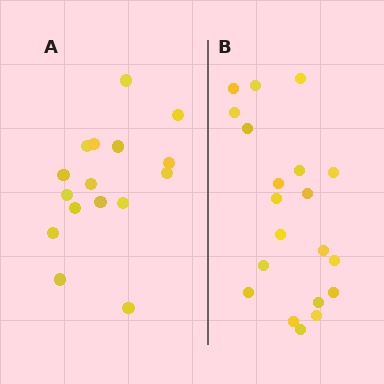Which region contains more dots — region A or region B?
Region B (the right region) has more dots.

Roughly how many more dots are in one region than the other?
Region B has about 4 more dots than region A.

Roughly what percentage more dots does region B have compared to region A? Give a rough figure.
About 25% more.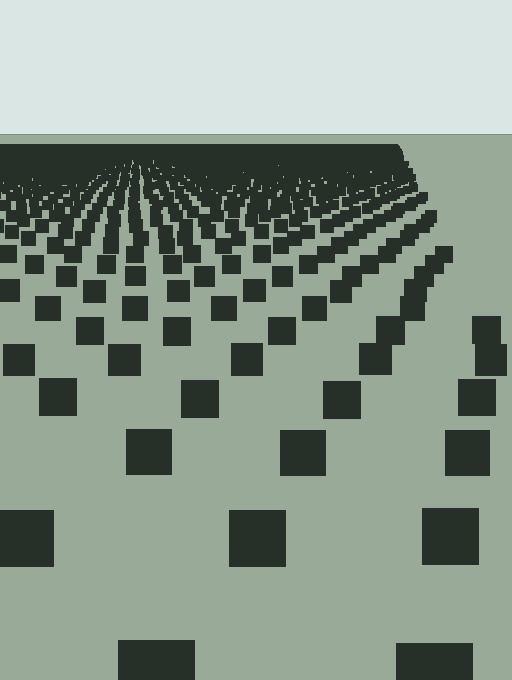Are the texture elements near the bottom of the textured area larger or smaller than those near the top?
Larger. Near the bottom, elements are closer to the viewer and appear at a bigger on-screen size.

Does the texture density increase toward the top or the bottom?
Density increases toward the top.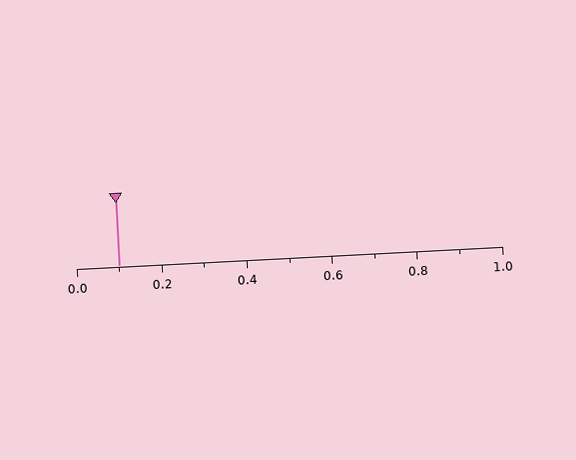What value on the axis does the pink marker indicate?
The marker indicates approximately 0.1.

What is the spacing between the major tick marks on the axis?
The major ticks are spaced 0.2 apart.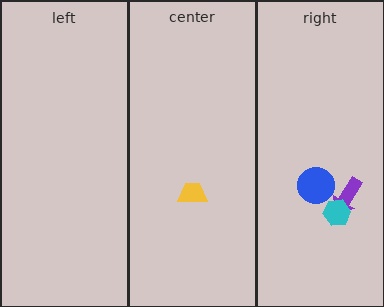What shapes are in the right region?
The blue circle, the purple arrow, the cyan hexagon.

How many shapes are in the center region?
1.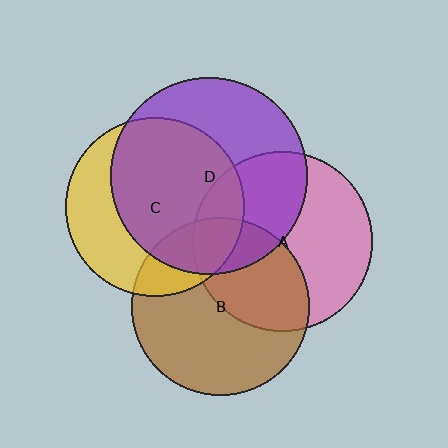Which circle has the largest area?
Circle D (purple).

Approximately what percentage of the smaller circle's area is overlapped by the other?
Approximately 15%.